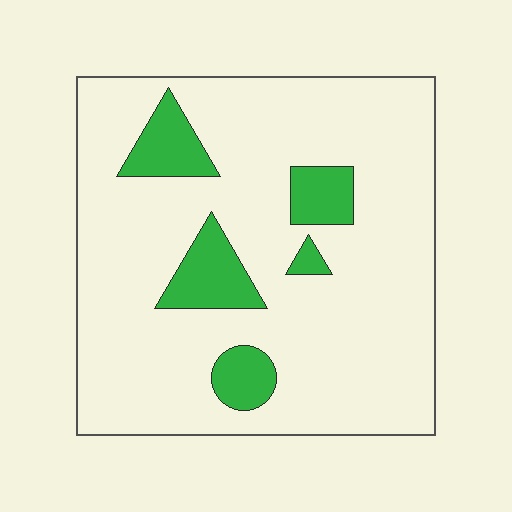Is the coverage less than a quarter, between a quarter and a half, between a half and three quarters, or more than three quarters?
Less than a quarter.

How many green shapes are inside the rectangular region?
5.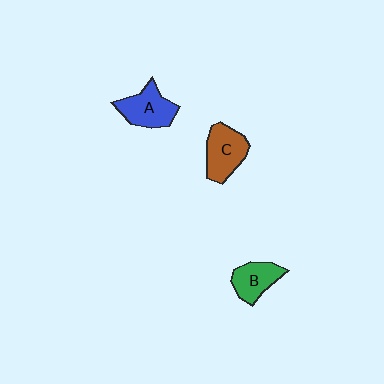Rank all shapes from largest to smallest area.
From largest to smallest: C (brown), A (blue), B (green).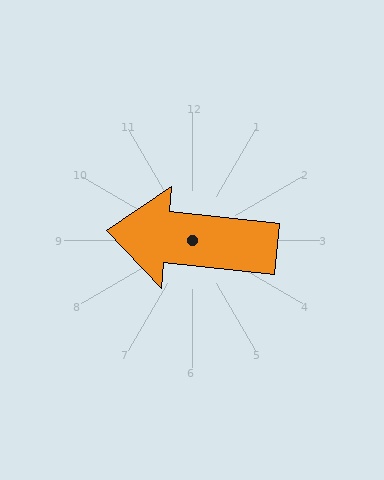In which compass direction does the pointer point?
West.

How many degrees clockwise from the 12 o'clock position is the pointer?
Approximately 276 degrees.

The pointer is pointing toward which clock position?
Roughly 9 o'clock.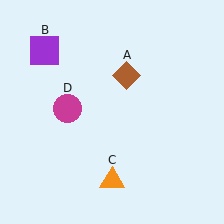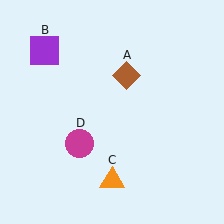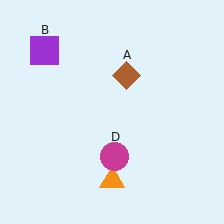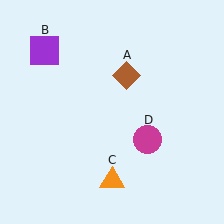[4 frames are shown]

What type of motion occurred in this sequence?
The magenta circle (object D) rotated counterclockwise around the center of the scene.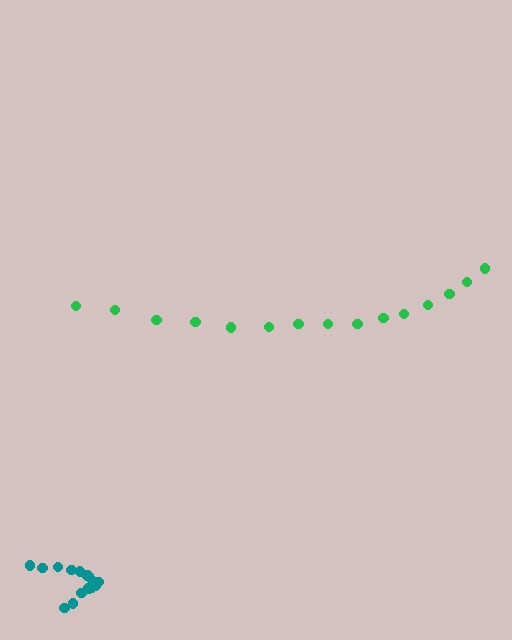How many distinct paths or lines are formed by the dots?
There are 2 distinct paths.